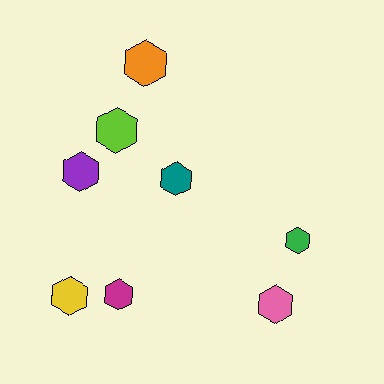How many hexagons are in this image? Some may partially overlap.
There are 8 hexagons.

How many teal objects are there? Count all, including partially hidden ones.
There is 1 teal object.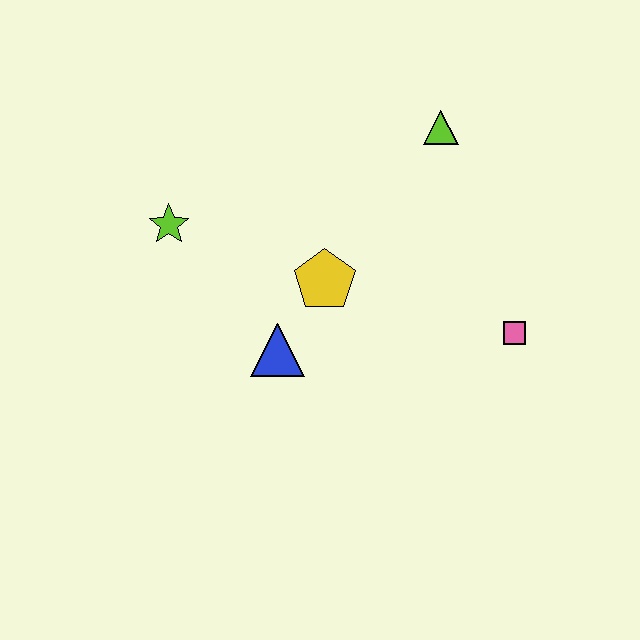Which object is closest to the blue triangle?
The yellow pentagon is closest to the blue triangle.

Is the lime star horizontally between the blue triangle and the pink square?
No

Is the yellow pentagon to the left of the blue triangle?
No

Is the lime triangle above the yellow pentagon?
Yes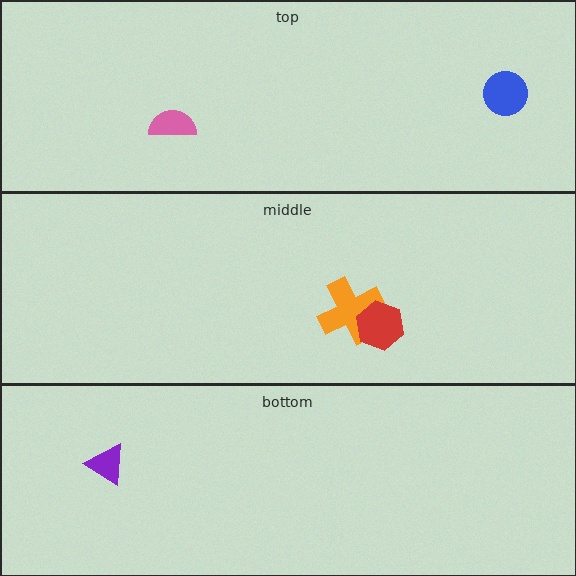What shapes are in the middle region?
The orange cross, the red hexagon.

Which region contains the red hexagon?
The middle region.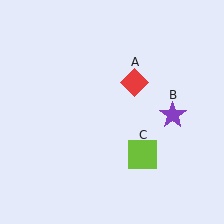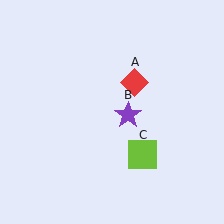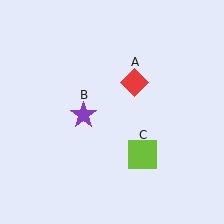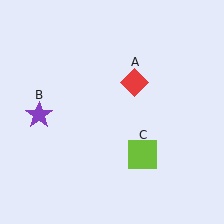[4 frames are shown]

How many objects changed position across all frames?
1 object changed position: purple star (object B).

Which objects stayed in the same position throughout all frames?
Red diamond (object A) and lime square (object C) remained stationary.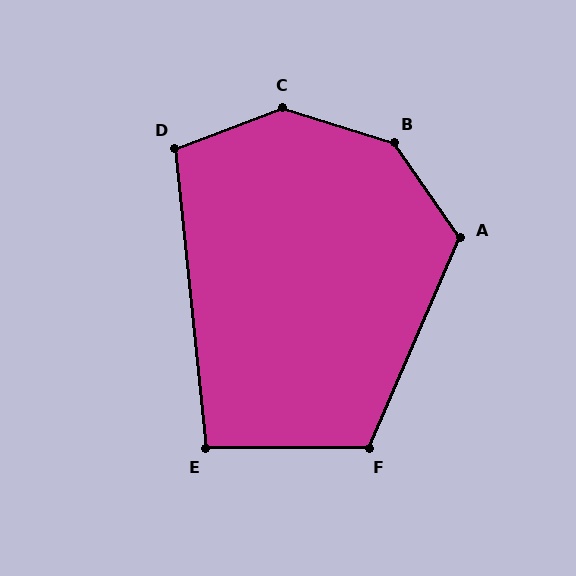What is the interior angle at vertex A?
Approximately 121 degrees (obtuse).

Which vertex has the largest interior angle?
C, at approximately 142 degrees.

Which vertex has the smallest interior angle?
E, at approximately 96 degrees.